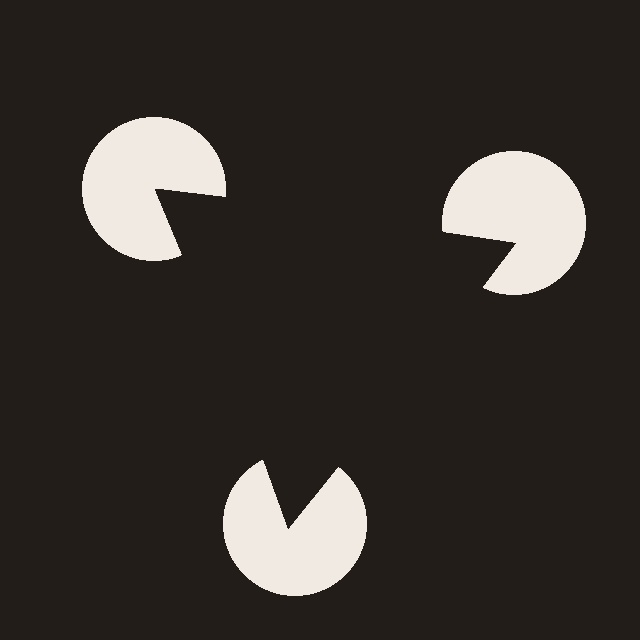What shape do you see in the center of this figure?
An illusory triangle — its edges are inferred from the aligned wedge cuts in the pac-man discs, not physically drawn.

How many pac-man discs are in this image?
There are 3 — one at each vertex of the illusory triangle.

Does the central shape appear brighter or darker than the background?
It typically appears slightly darker than the background, even though no actual brightness change is drawn.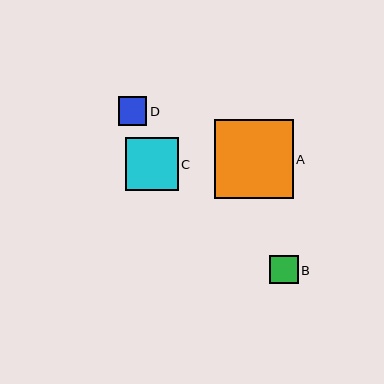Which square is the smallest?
Square B is the smallest with a size of approximately 28 pixels.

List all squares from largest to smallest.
From largest to smallest: A, C, D, B.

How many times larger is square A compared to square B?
Square A is approximately 2.8 times the size of square B.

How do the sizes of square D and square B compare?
Square D and square B are approximately the same size.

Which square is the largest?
Square A is the largest with a size of approximately 79 pixels.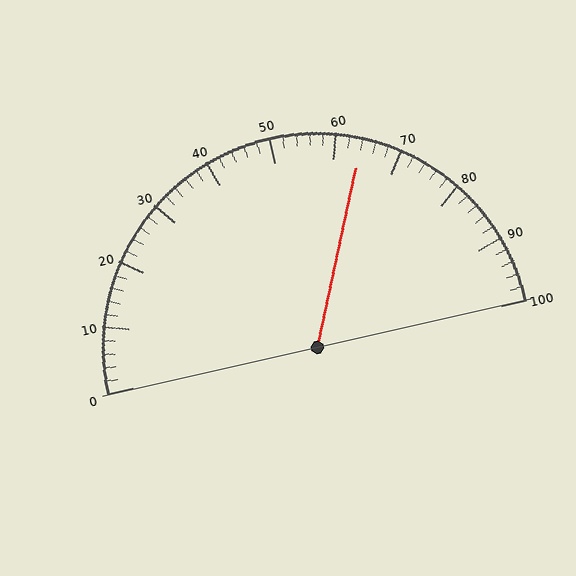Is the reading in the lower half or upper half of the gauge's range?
The reading is in the upper half of the range (0 to 100).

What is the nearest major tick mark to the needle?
The nearest major tick mark is 60.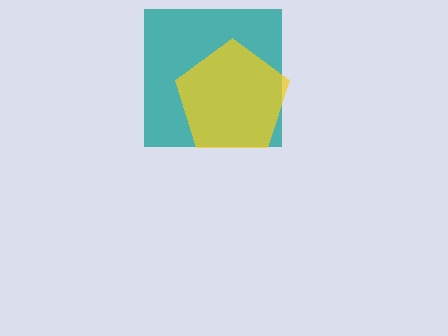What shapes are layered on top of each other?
The layered shapes are: a teal square, a yellow pentagon.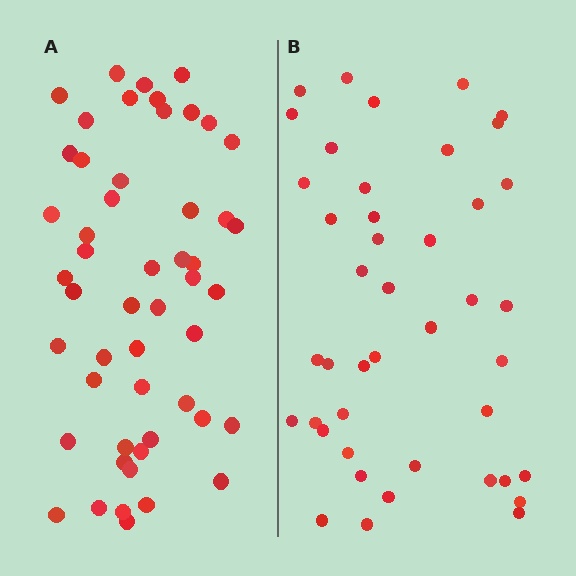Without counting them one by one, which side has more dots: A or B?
Region A (the left region) has more dots.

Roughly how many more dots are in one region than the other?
Region A has roughly 8 or so more dots than region B.